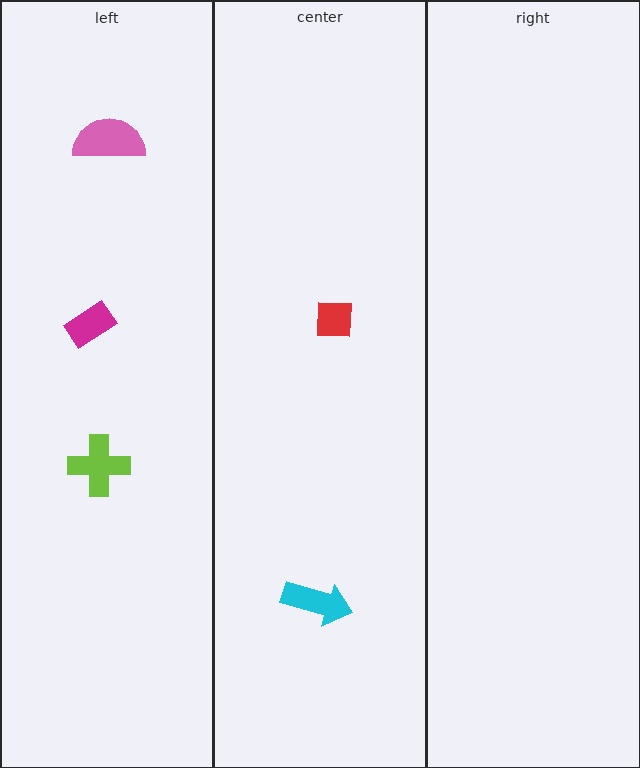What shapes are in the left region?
The lime cross, the magenta rectangle, the pink semicircle.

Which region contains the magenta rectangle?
The left region.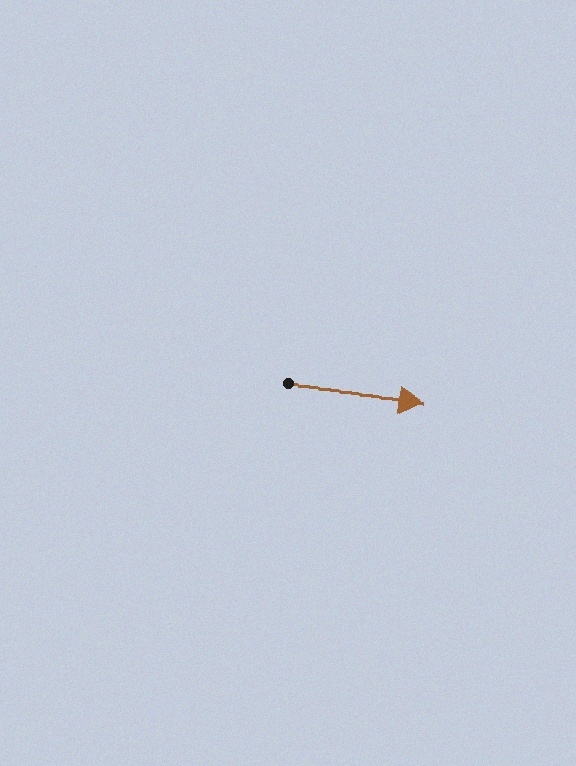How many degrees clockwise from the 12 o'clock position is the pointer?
Approximately 96 degrees.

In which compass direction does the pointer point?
East.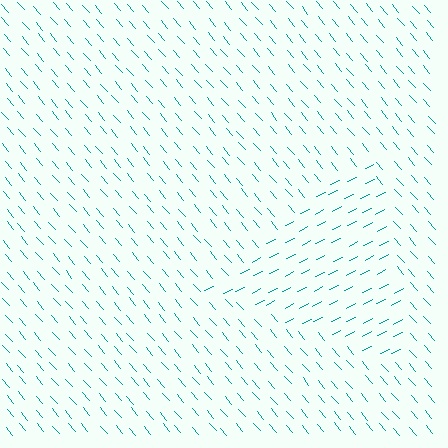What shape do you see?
I see a triangle.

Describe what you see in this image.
The image is filled with small teal line segments. A triangle region in the image has lines oriented differently from the surrounding lines, creating a visible texture boundary.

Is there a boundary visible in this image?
Yes, there is a texture boundary formed by a change in line orientation.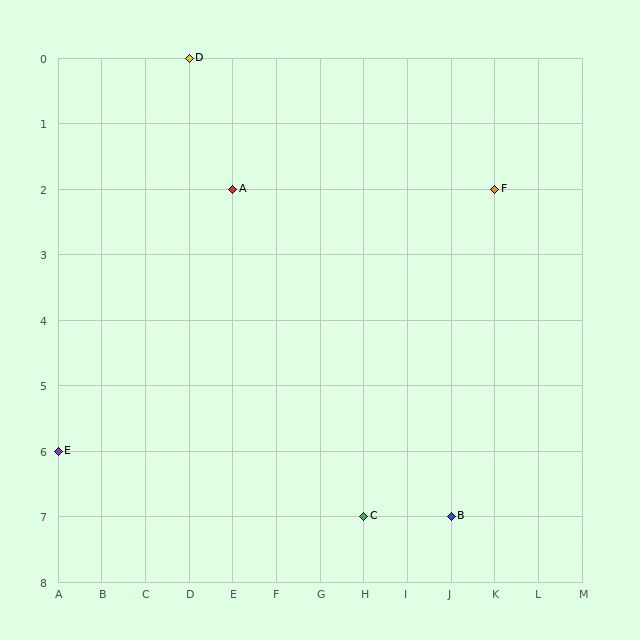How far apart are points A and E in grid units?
Points A and E are 4 columns and 4 rows apart (about 5.7 grid units diagonally).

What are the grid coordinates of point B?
Point B is at grid coordinates (J, 7).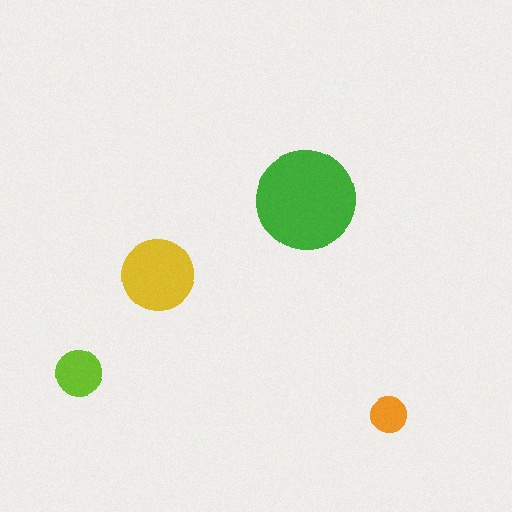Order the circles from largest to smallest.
the green one, the yellow one, the lime one, the orange one.